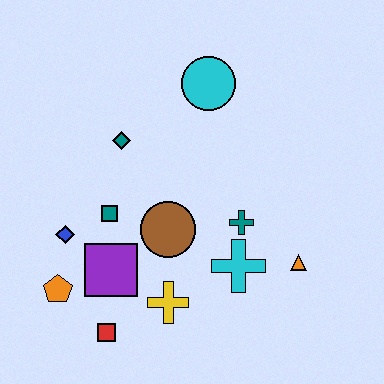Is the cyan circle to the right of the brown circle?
Yes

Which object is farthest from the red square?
The cyan circle is farthest from the red square.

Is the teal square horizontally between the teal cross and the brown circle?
No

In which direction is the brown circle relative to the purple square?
The brown circle is to the right of the purple square.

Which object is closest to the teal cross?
The cyan cross is closest to the teal cross.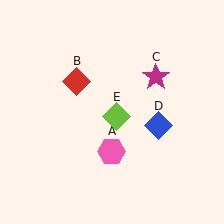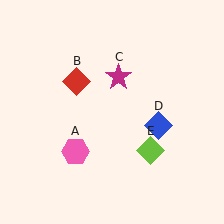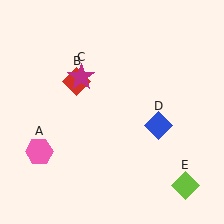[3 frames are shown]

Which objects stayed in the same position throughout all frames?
Red diamond (object B) and blue diamond (object D) remained stationary.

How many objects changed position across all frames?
3 objects changed position: pink hexagon (object A), magenta star (object C), lime diamond (object E).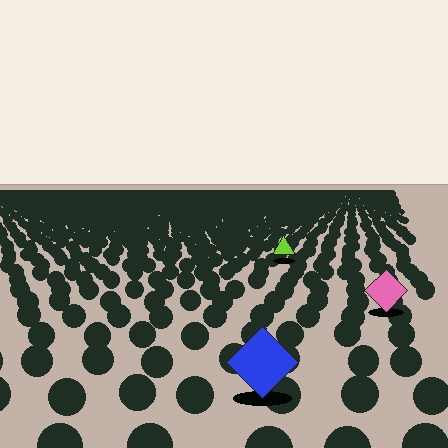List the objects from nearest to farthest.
From nearest to farthest: the blue diamond, the pink diamond, the lime triangle.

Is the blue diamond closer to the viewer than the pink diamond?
Yes. The blue diamond is closer — you can tell from the texture gradient: the ground texture is coarser near it.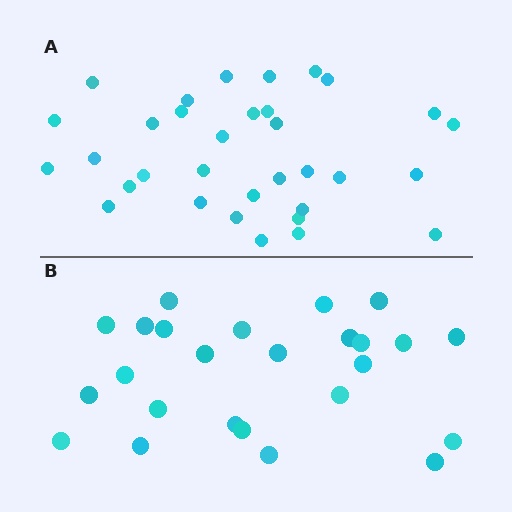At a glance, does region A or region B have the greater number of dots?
Region A (the top region) has more dots.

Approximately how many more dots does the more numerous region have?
Region A has roughly 8 or so more dots than region B.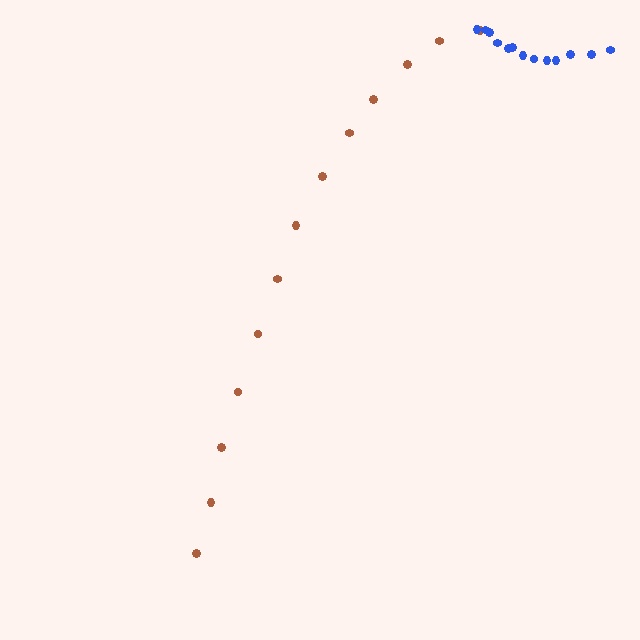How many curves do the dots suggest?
There are 2 distinct paths.